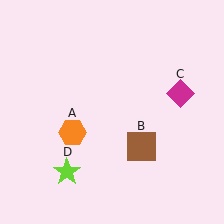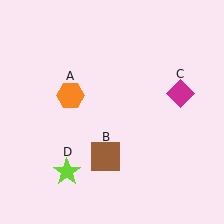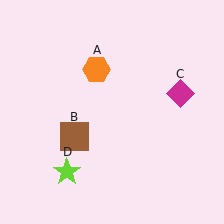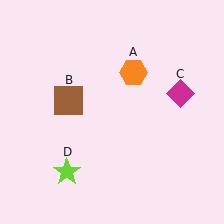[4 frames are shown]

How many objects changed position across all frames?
2 objects changed position: orange hexagon (object A), brown square (object B).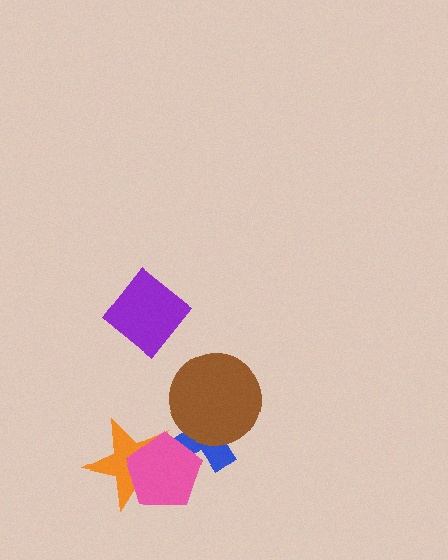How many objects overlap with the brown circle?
1 object overlaps with the brown circle.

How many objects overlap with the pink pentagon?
2 objects overlap with the pink pentagon.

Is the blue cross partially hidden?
Yes, it is partially covered by another shape.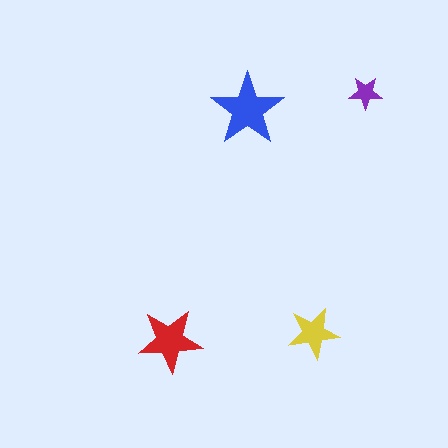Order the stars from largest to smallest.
the blue one, the red one, the yellow one, the purple one.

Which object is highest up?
The purple star is topmost.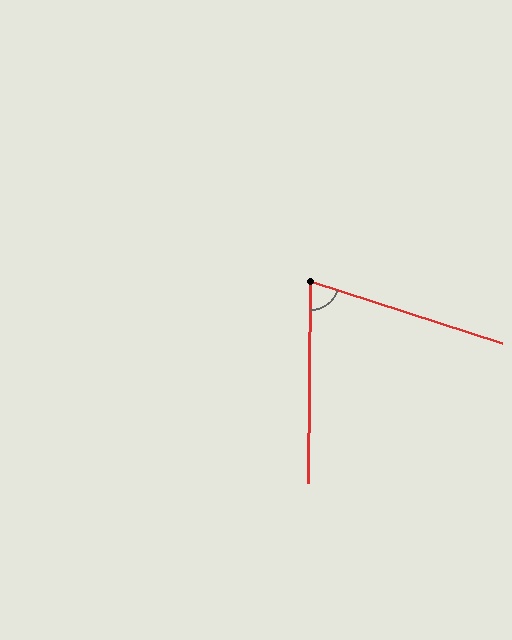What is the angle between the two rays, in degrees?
Approximately 72 degrees.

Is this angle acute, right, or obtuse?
It is acute.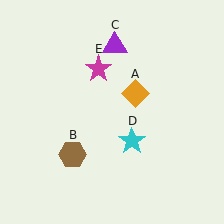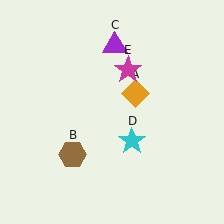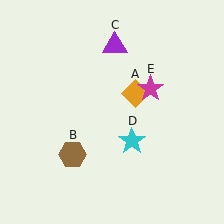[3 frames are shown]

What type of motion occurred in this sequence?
The magenta star (object E) rotated clockwise around the center of the scene.